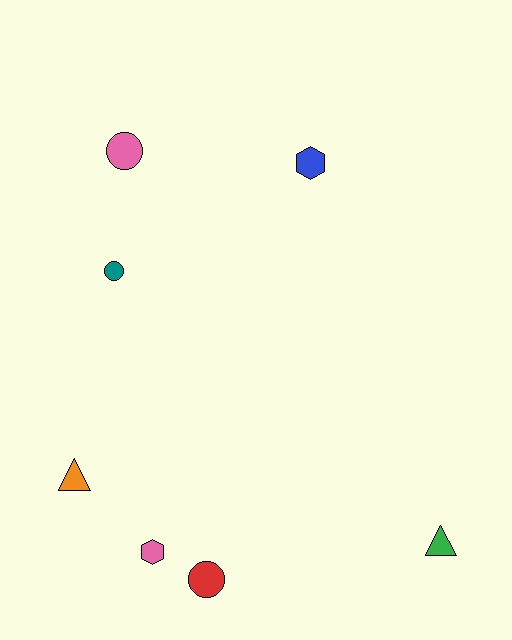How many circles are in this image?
There are 3 circles.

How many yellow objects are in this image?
There are no yellow objects.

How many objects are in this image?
There are 7 objects.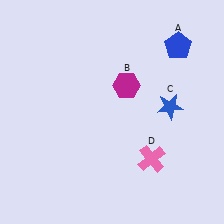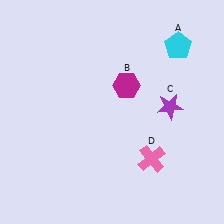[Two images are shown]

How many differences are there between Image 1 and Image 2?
There are 2 differences between the two images.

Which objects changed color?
A changed from blue to cyan. C changed from blue to purple.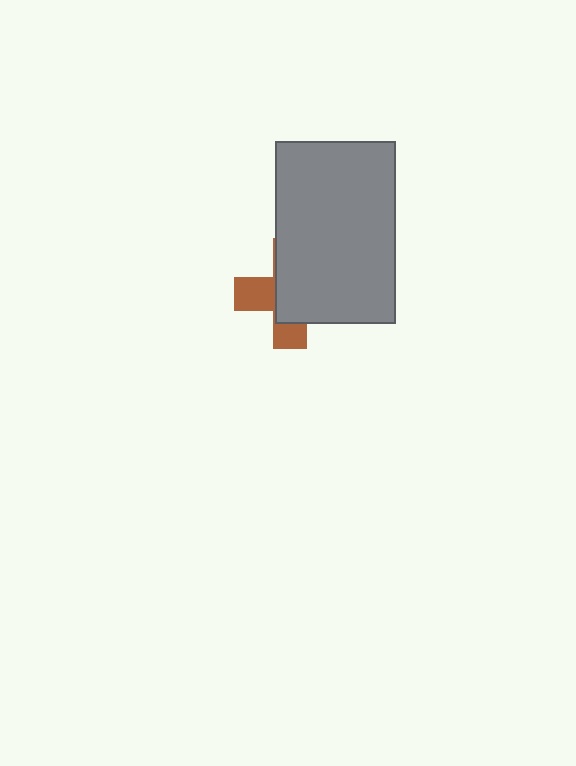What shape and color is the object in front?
The object in front is a gray rectangle.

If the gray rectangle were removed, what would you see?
You would see the complete brown cross.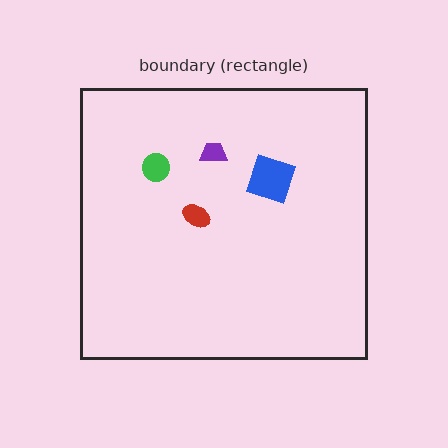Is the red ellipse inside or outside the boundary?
Inside.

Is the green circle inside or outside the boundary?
Inside.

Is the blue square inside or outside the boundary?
Inside.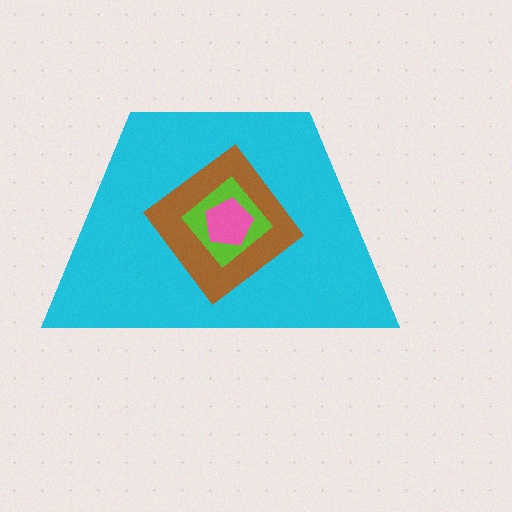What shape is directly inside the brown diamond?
The lime diamond.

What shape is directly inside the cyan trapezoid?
The brown diamond.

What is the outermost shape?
The cyan trapezoid.